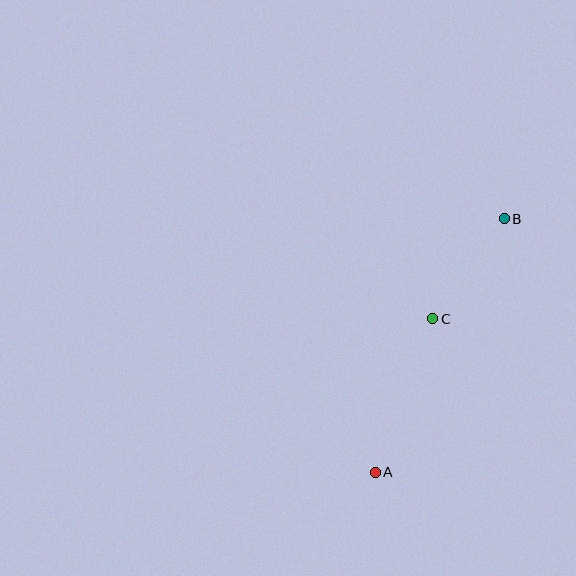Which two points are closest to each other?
Points B and C are closest to each other.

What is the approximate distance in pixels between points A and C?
The distance between A and C is approximately 164 pixels.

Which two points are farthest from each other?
Points A and B are farthest from each other.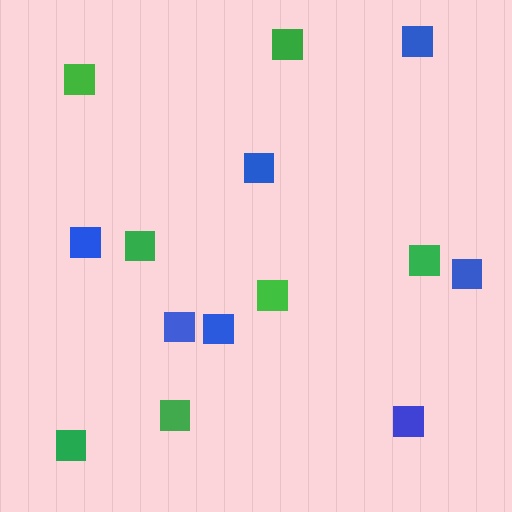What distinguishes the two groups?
There are 2 groups: one group of blue squares (7) and one group of green squares (7).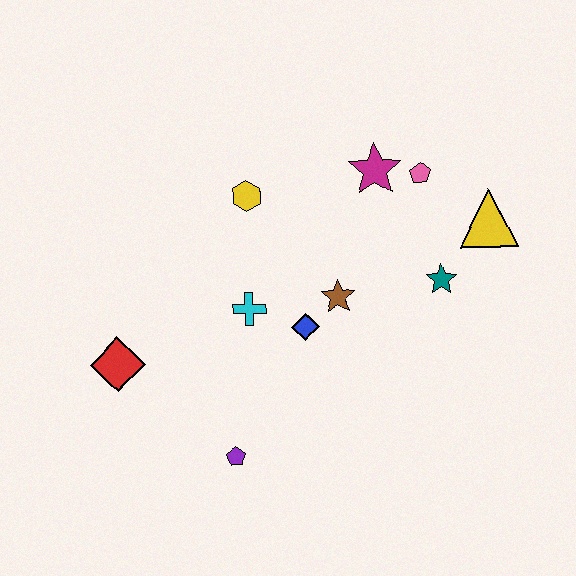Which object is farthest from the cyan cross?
The yellow triangle is farthest from the cyan cross.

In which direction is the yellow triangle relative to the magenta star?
The yellow triangle is to the right of the magenta star.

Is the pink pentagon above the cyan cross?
Yes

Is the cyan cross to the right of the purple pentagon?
Yes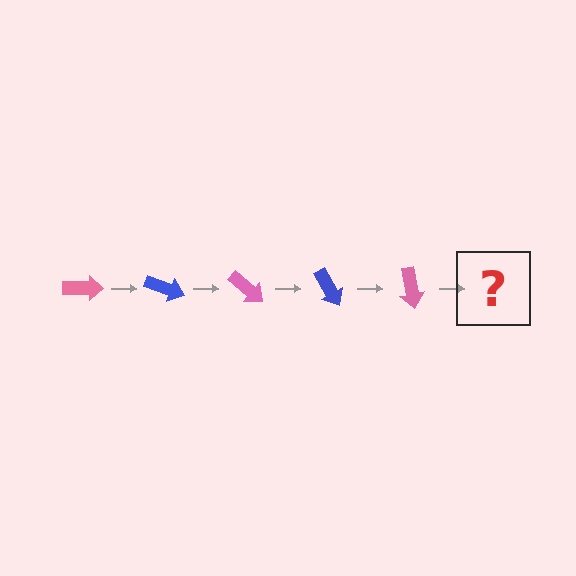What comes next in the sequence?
The next element should be a blue arrow, rotated 100 degrees from the start.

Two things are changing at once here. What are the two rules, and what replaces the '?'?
The two rules are that it rotates 20 degrees each step and the color cycles through pink and blue. The '?' should be a blue arrow, rotated 100 degrees from the start.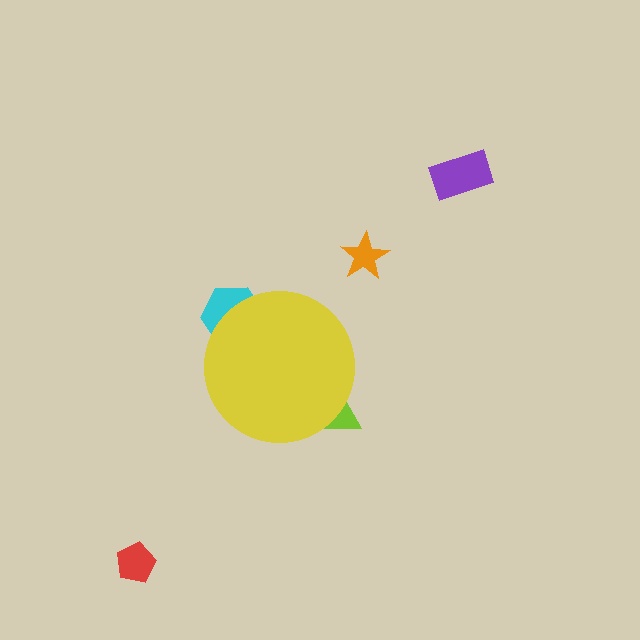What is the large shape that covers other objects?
A yellow circle.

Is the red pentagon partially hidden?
No, the red pentagon is fully visible.